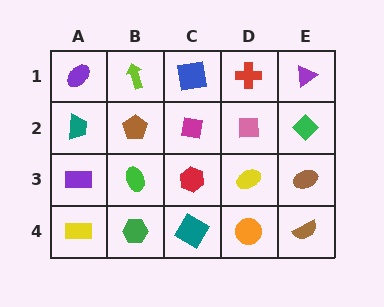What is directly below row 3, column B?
A green hexagon.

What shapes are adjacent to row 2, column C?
A blue square (row 1, column C), a red hexagon (row 3, column C), a brown pentagon (row 2, column B), a pink square (row 2, column D).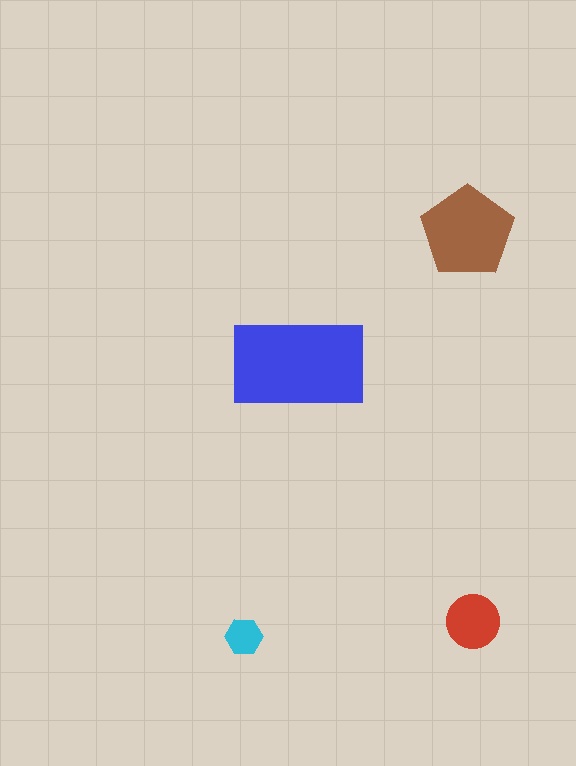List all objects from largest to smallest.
The blue rectangle, the brown pentagon, the red circle, the cyan hexagon.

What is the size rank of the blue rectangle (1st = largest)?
1st.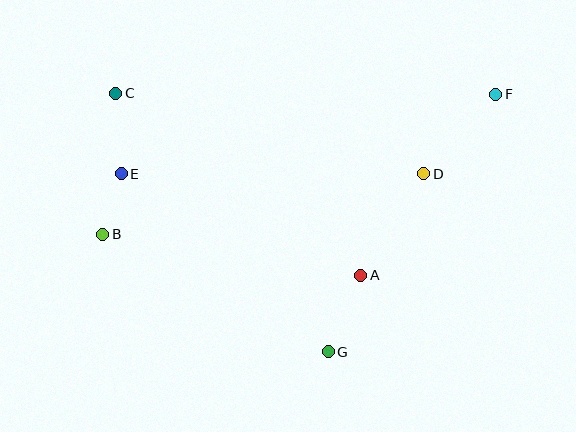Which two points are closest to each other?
Points B and E are closest to each other.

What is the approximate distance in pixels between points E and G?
The distance between E and G is approximately 273 pixels.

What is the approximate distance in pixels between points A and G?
The distance between A and G is approximately 83 pixels.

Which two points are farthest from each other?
Points B and F are farthest from each other.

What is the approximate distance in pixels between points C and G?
The distance between C and G is approximately 335 pixels.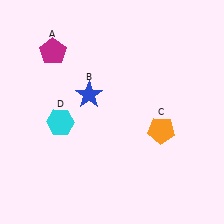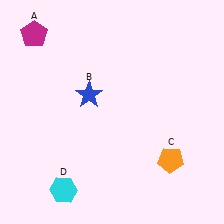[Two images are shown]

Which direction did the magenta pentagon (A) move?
The magenta pentagon (A) moved left.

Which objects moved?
The objects that moved are: the magenta pentagon (A), the orange pentagon (C), the cyan hexagon (D).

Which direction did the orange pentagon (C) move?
The orange pentagon (C) moved down.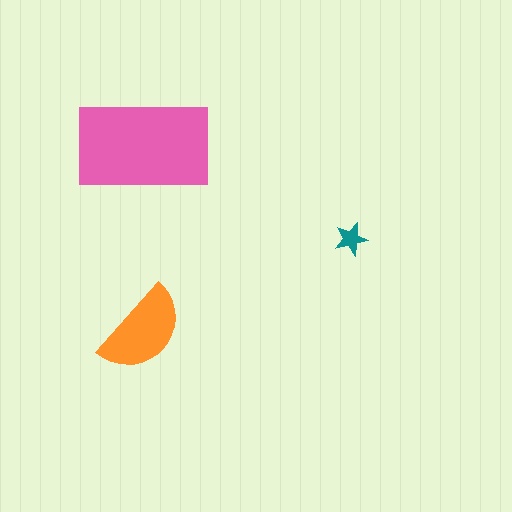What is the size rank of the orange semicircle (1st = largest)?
2nd.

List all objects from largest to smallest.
The pink rectangle, the orange semicircle, the teal star.